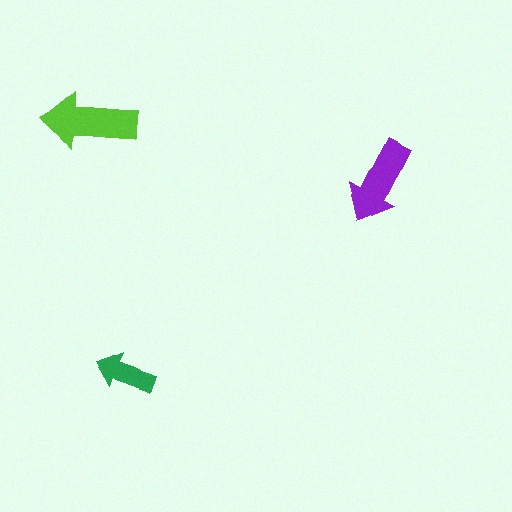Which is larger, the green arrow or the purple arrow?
The purple one.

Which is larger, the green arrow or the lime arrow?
The lime one.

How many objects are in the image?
There are 3 objects in the image.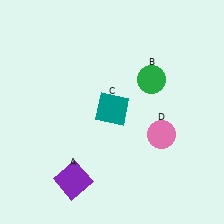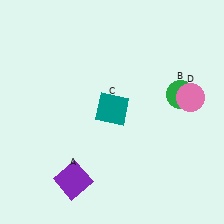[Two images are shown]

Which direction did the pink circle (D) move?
The pink circle (D) moved up.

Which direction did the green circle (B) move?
The green circle (B) moved right.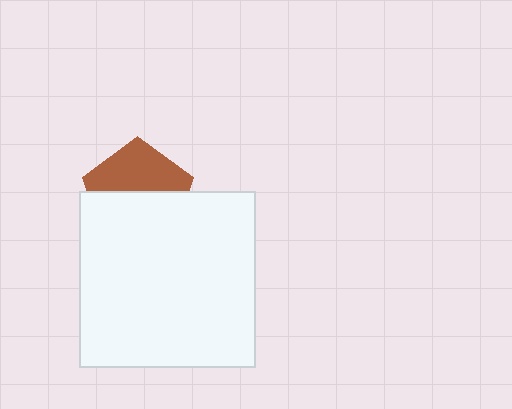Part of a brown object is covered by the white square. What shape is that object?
It is a pentagon.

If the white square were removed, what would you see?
You would see the complete brown pentagon.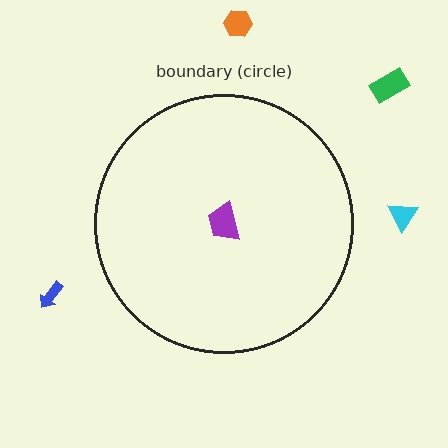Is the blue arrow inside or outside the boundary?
Outside.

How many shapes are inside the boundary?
1 inside, 4 outside.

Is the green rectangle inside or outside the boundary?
Outside.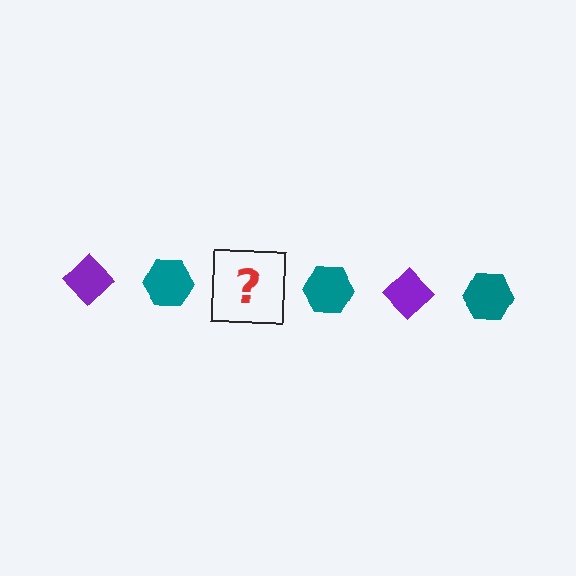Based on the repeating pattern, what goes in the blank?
The blank should be a purple diamond.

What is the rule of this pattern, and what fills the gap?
The rule is that the pattern alternates between purple diamond and teal hexagon. The gap should be filled with a purple diamond.